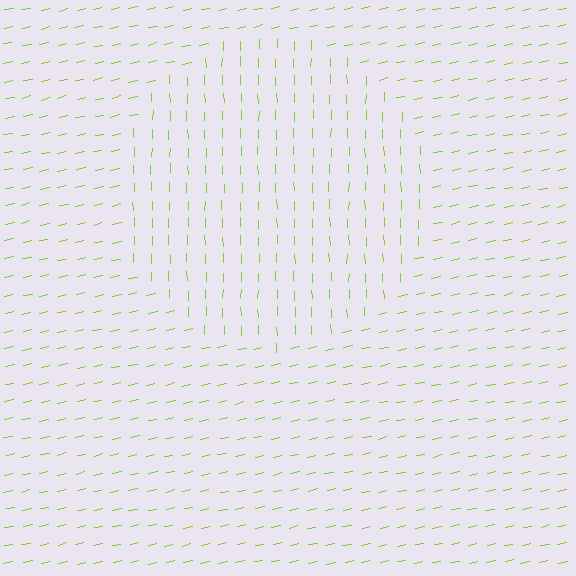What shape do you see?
I see a circle.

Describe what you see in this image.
The image is filled with small lime line segments. A circle region in the image has lines oriented differently from the surrounding lines, creating a visible texture boundary.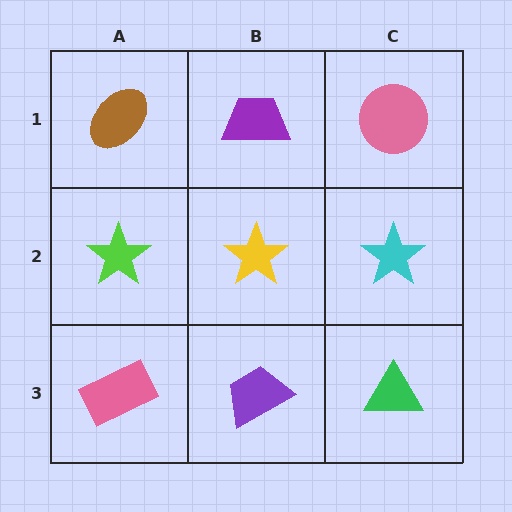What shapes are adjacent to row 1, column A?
A lime star (row 2, column A), a purple trapezoid (row 1, column B).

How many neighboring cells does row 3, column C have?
2.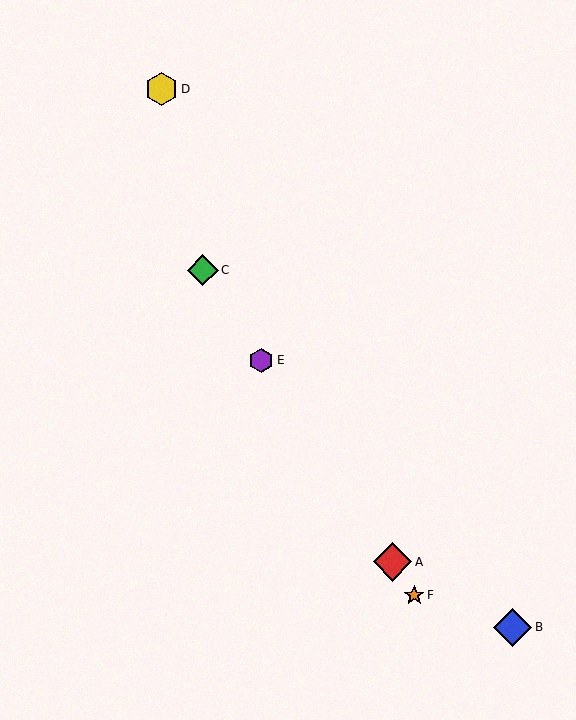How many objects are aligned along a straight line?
4 objects (A, C, E, F) are aligned along a straight line.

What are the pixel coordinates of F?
Object F is at (414, 595).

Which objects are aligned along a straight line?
Objects A, C, E, F are aligned along a straight line.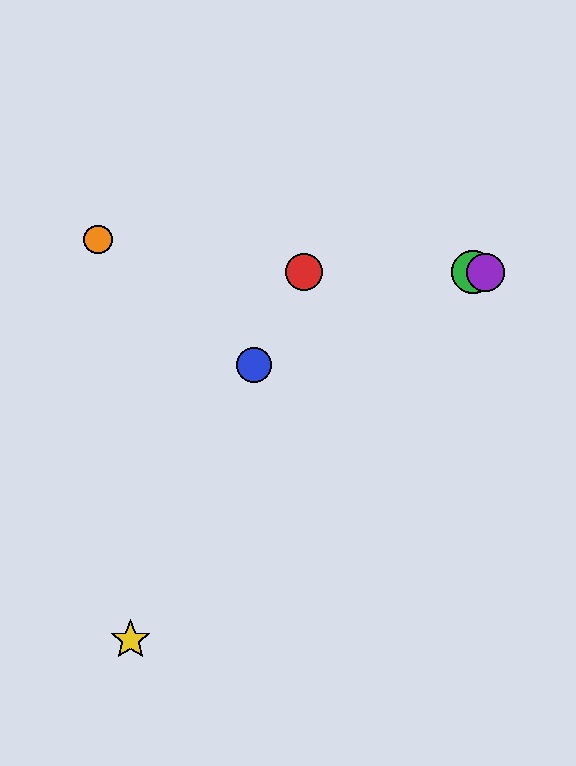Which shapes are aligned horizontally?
The red circle, the green circle, the purple circle are aligned horizontally.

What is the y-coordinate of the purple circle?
The purple circle is at y≈272.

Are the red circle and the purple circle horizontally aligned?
Yes, both are at y≈272.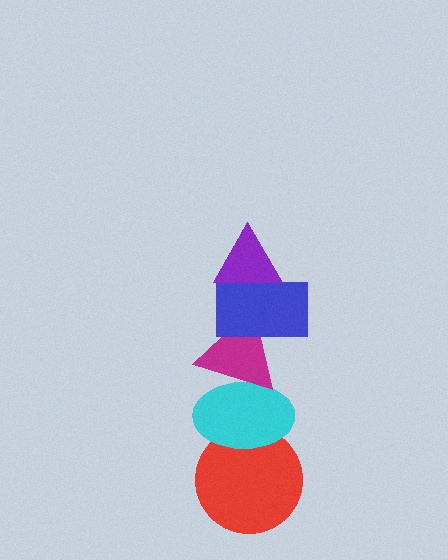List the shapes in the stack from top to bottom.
From top to bottom: the purple triangle, the blue rectangle, the magenta triangle, the cyan ellipse, the red circle.